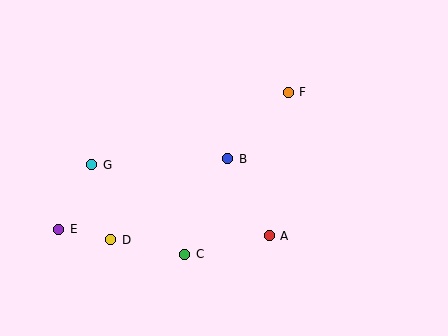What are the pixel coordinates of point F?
Point F is at (288, 92).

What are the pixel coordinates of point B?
Point B is at (228, 159).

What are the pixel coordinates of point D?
Point D is at (111, 240).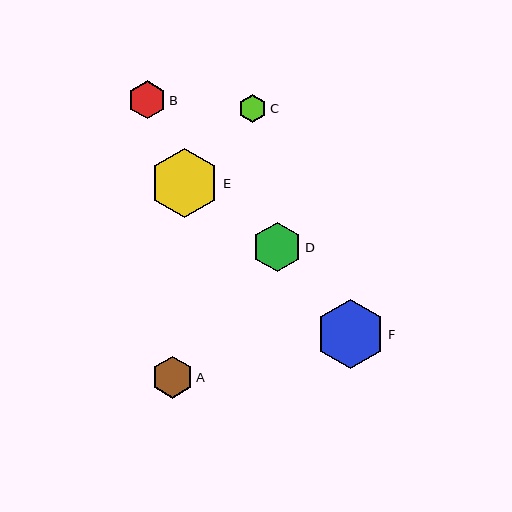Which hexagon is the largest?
Hexagon E is the largest with a size of approximately 70 pixels.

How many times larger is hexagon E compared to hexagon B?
Hexagon E is approximately 1.8 times the size of hexagon B.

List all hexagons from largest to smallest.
From largest to smallest: E, F, D, A, B, C.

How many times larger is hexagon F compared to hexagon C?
Hexagon F is approximately 2.5 times the size of hexagon C.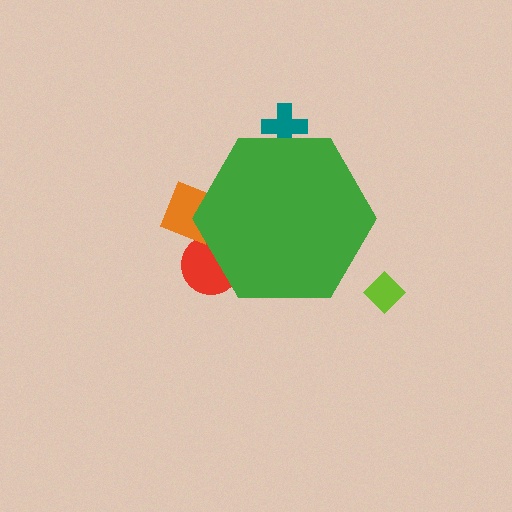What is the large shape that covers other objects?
A green hexagon.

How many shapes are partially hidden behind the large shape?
3 shapes are partially hidden.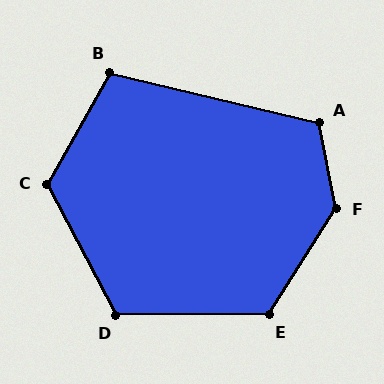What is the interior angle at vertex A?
Approximately 115 degrees (obtuse).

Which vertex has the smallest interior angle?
B, at approximately 106 degrees.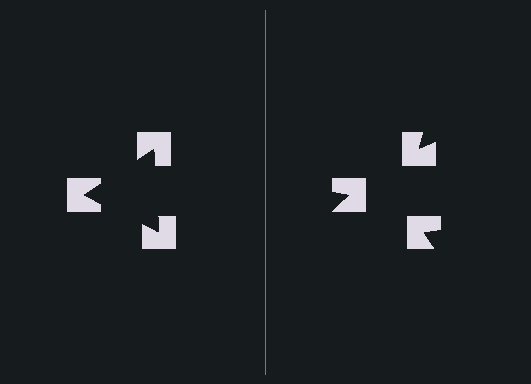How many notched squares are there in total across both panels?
6 — 3 on each side.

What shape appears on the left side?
An illusory triangle.